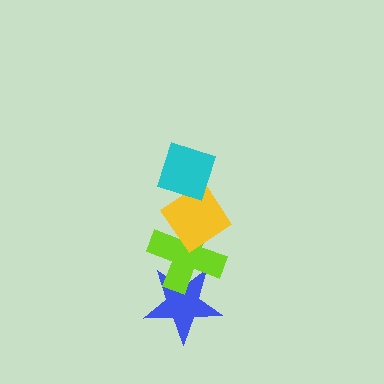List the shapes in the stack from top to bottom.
From top to bottom: the cyan diamond, the yellow diamond, the lime cross, the blue star.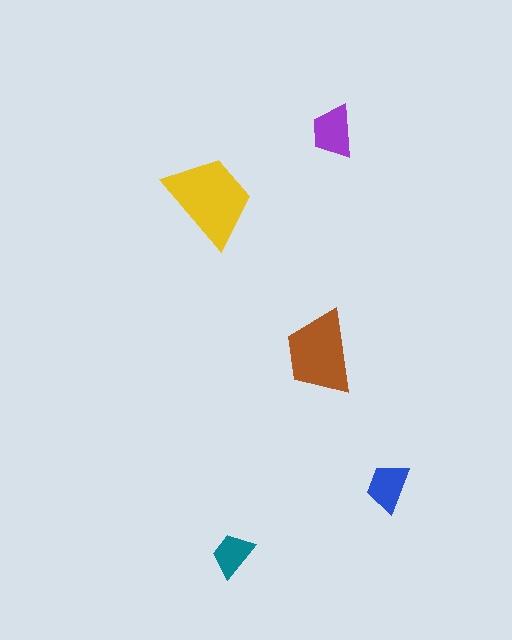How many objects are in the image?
There are 5 objects in the image.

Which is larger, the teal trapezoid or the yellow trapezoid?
The yellow one.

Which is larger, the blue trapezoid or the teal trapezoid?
The blue one.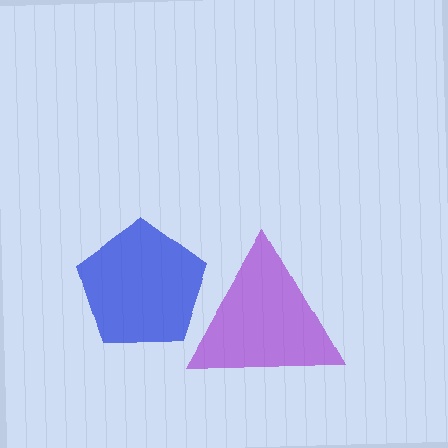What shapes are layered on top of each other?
The layered shapes are: a blue pentagon, a purple triangle.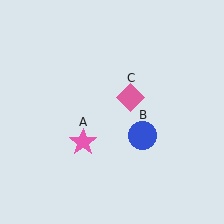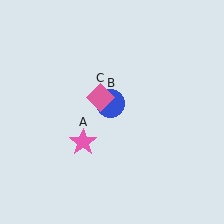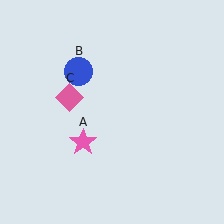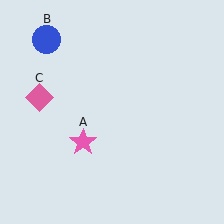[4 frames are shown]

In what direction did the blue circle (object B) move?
The blue circle (object B) moved up and to the left.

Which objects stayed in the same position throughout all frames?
Pink star (object A) remained stationary.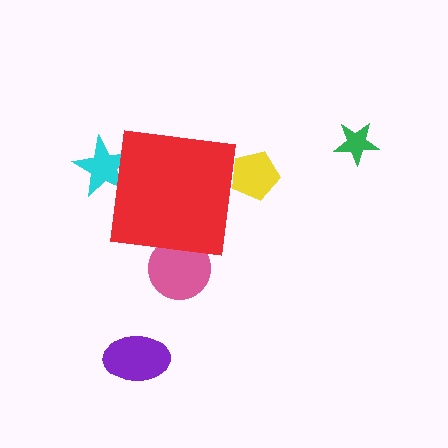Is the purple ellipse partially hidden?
No, the purple ellipse is fully visible.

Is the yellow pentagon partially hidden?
Yes, the yellow pentagon is partially hidden behind the red square.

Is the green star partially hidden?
No, the green star is fully visible.